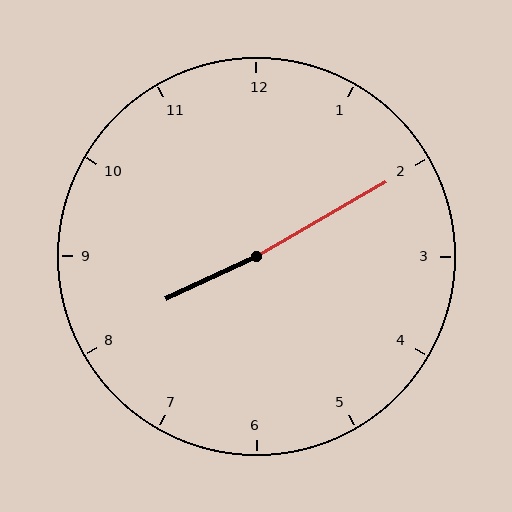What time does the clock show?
8:10.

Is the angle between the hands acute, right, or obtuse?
It is obtuse.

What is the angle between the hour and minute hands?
Approximately 175 degrees.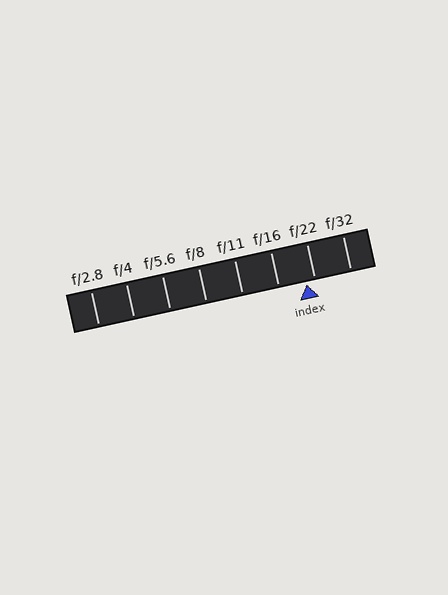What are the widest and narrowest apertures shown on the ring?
The widest aperture shown is f/2.8 and the narrowest is f/32.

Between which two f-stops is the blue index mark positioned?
The index mark is between f/16 and f/22.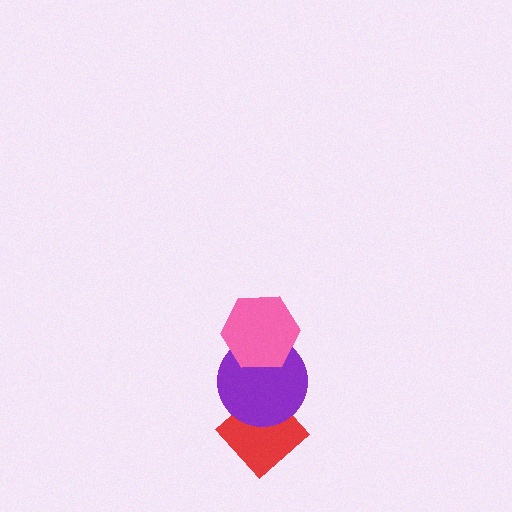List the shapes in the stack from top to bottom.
From top to bottom: the pink hexagon, the purple circle, the red diamond.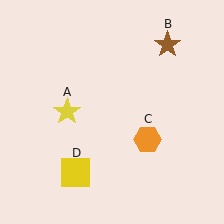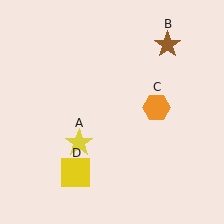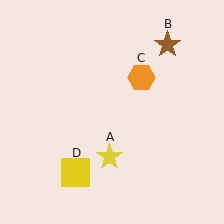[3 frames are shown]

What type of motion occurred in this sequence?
The yellow star (object A), orange hexagon (object C) rotated counterclockwise around the center of the scene.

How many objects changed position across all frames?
2 objects changed position: yellow star (object A), orange hexagon (object C).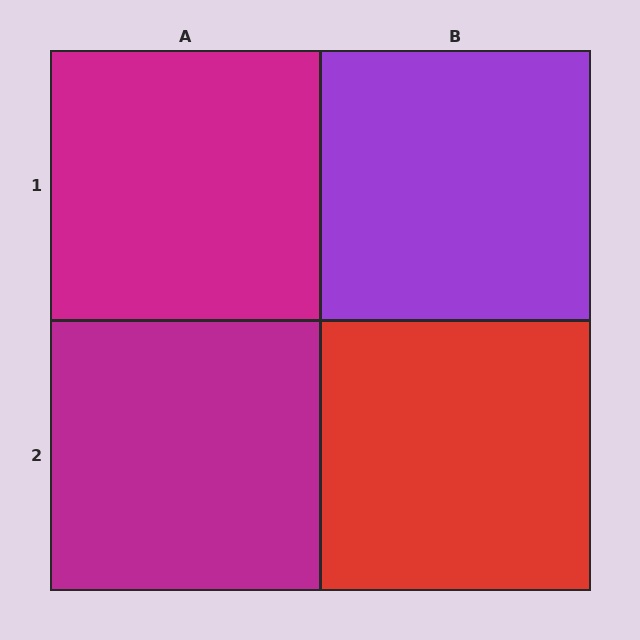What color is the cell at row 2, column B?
Red.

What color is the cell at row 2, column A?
Magenta.